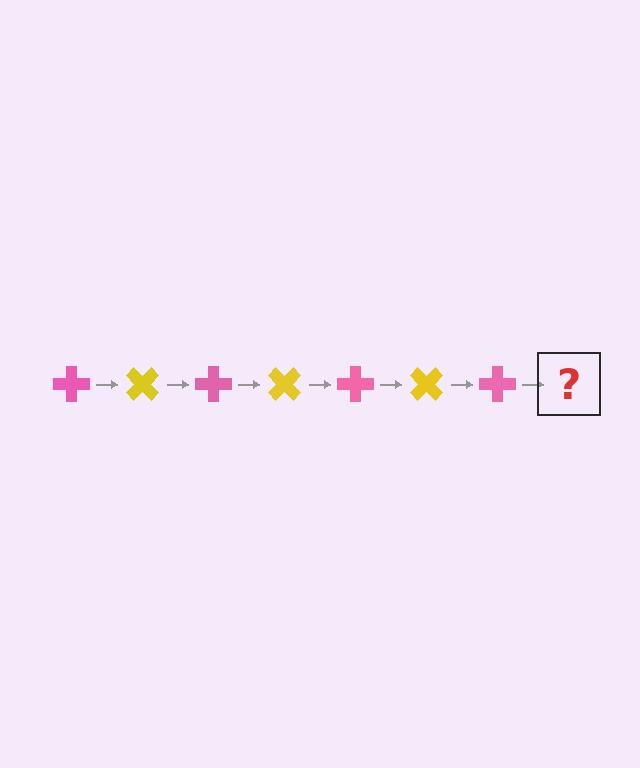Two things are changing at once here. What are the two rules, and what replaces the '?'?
The two rules are that it rotates 45 degrees each step and the color cycles through pink and yellow. The '?' should be a yellow cross, rotated 315 degrees from the start.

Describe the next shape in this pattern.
It should be a yellow cross, rotated 315 degrees from the start.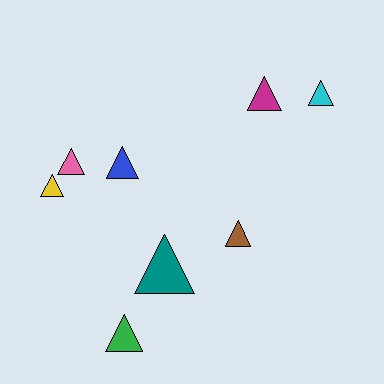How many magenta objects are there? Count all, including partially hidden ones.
There is 1 magenta object.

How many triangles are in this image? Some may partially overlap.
There are 8 triangles.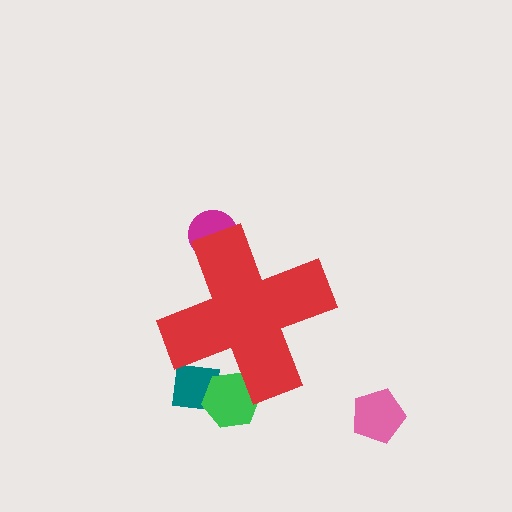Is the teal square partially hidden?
Yes, the teal square is partially hidden behind the red cross.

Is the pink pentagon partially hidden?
No, the pink pentagon is fully visible.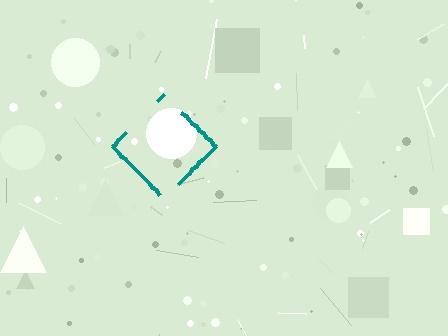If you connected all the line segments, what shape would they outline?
They would outline a diamond.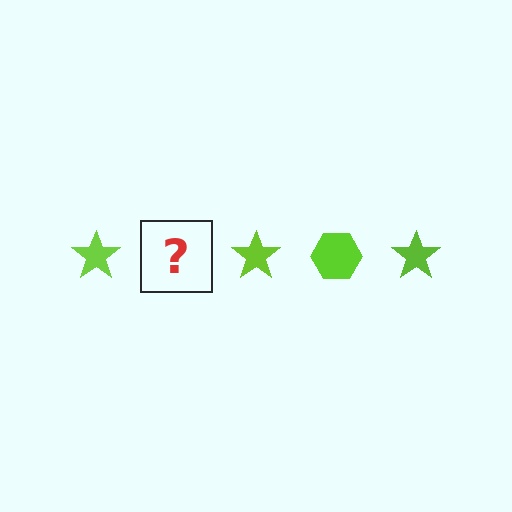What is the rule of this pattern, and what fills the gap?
The rule is that the pattern cycles through star, hexagon shapes in lime. The gap should be filled with a lime hexagon.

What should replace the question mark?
The question mark should be replaced with a lime hexagon.